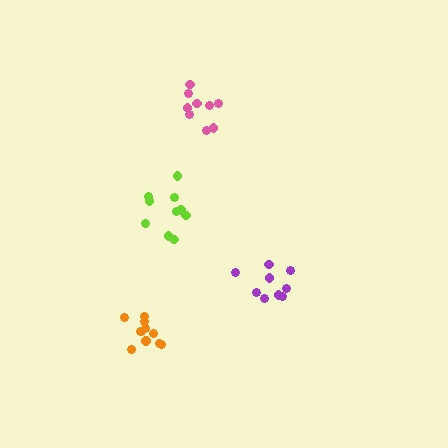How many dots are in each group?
Group 1: 9 dots, Group 2: 9 dots, Group 3: 11 dots, Group 4: 10 dots (39 total).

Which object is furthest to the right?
The purple cluster is rightmost.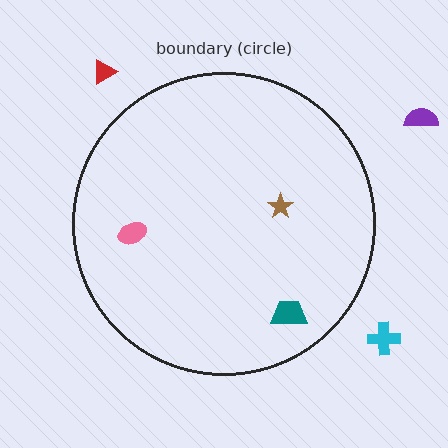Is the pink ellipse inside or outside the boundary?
Inside.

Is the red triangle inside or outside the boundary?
Outside.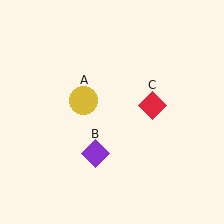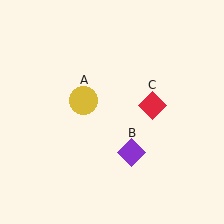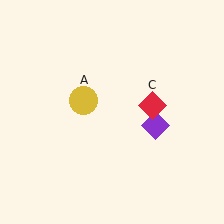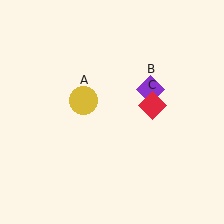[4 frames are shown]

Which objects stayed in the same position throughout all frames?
Yellow circle (object A) and red diamond (object C) remained stationary.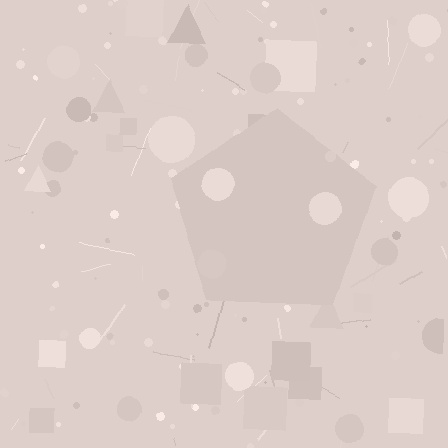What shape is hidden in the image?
A pentagon is hidden in the image.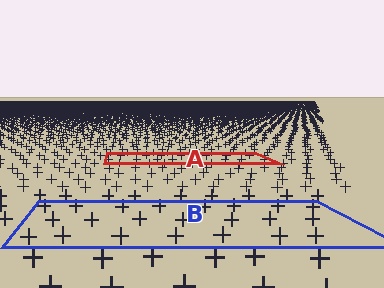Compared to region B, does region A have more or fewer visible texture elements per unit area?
Region A has more texture elements per unit area — they are packed more densely because it is farther away.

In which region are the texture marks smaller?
The texture marks are smaller in region A, because it is farther away.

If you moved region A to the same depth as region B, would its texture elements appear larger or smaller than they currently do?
They would appear larger. At a closer depth, the same texture elements are projected at a bigger on-screen size.